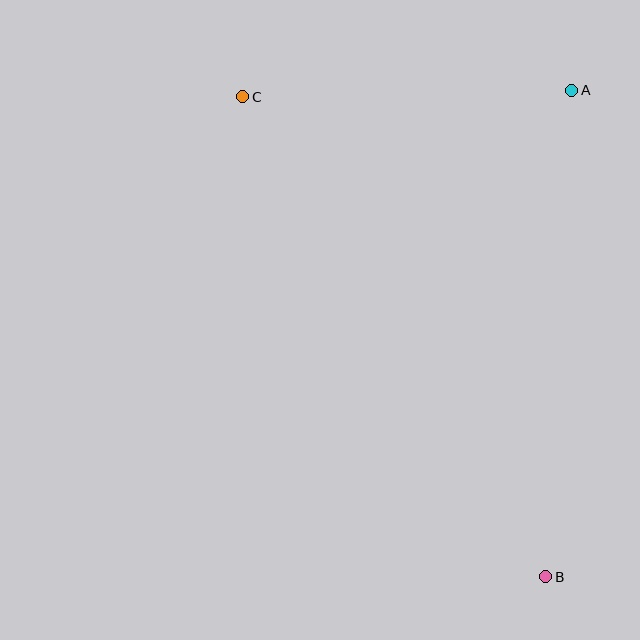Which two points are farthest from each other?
Points B and C are farthest from each other.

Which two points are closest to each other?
Points A and C are closest to each other.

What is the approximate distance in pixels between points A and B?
The distance between A and B is approximately 487 pixels.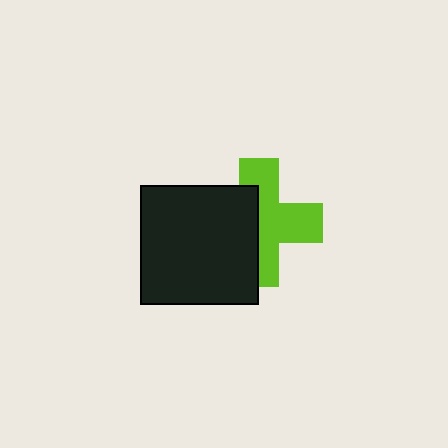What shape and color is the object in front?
The object in front is a black square.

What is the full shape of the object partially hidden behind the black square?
The partially hidden object is a lime cross.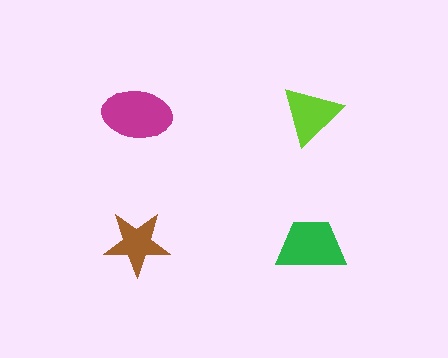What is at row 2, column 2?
A green trapezoid.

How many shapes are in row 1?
2 shapes.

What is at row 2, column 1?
A brown star.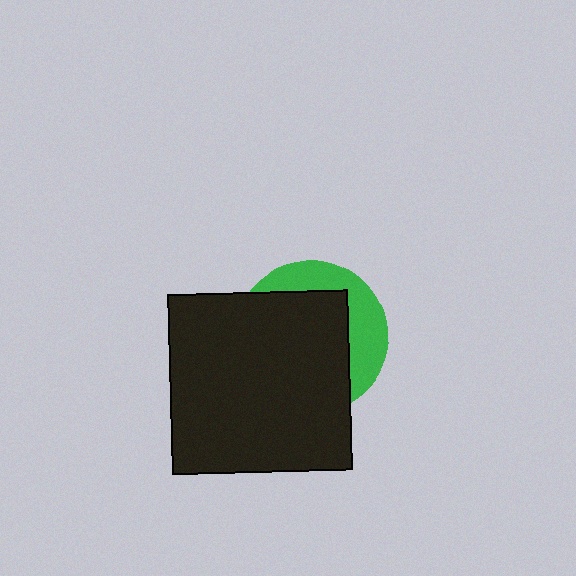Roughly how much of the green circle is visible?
A small part of it is visible (roughly 33%).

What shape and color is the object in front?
The object in front is a black square.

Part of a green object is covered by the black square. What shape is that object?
It is a circle.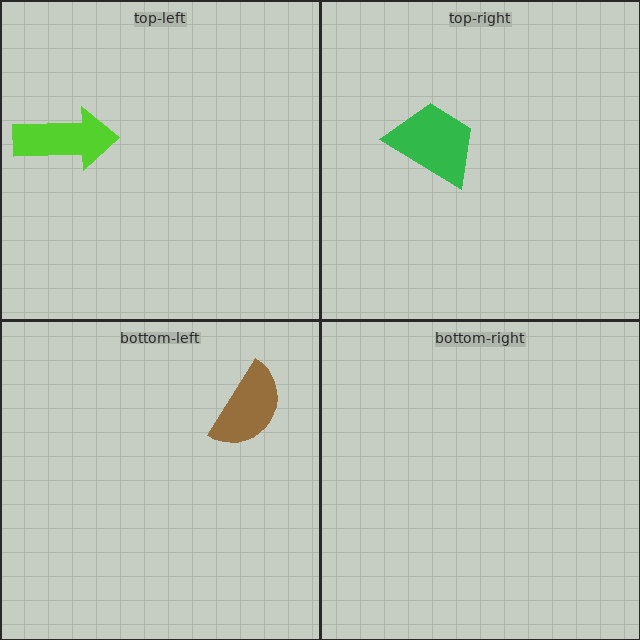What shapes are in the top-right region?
The green trapezoid.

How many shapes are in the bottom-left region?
1.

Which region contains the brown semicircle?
The bottom-left region.